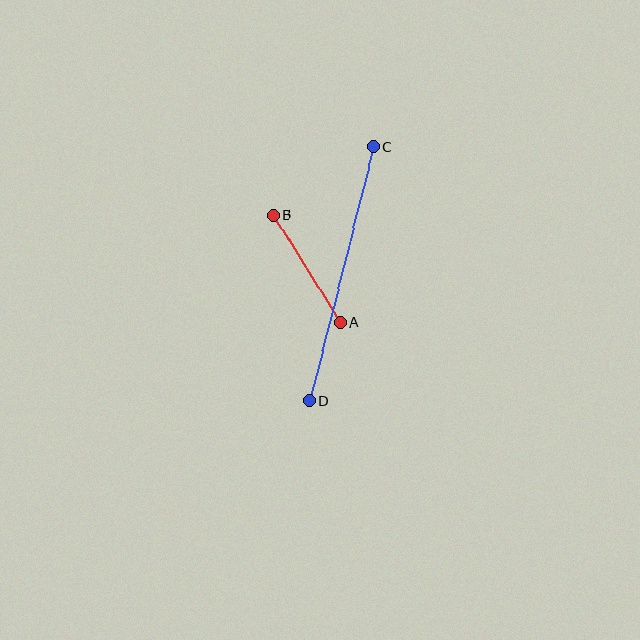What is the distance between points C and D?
The distance is approximately 262 pixels.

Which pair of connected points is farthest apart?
Points C and D are farthest apart.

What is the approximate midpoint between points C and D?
The midpoint is at approximately (341, 274) pixels.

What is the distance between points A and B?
The distance is approximately 127 pixels.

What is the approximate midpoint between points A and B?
The midpoint is at approximately (307, 269) pixels.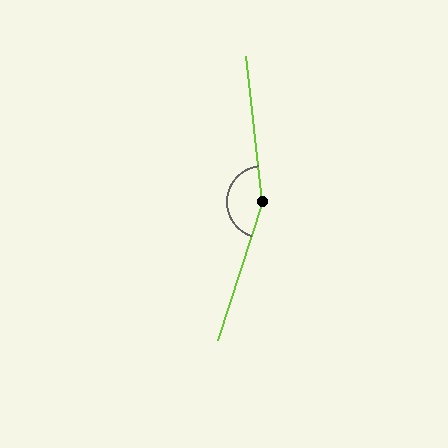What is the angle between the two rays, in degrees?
Approximately 156 degrees.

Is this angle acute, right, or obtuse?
It is obtuse.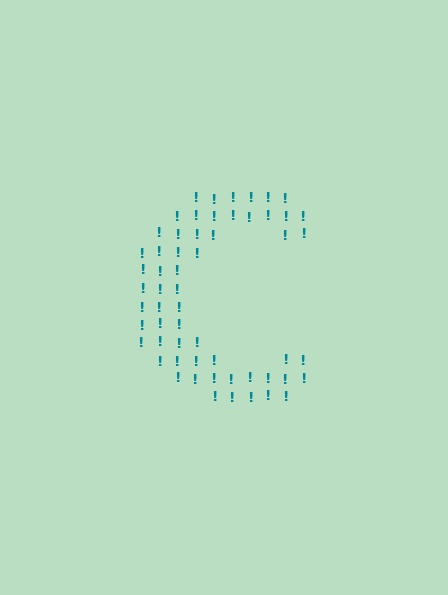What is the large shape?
The large shape is the letter C.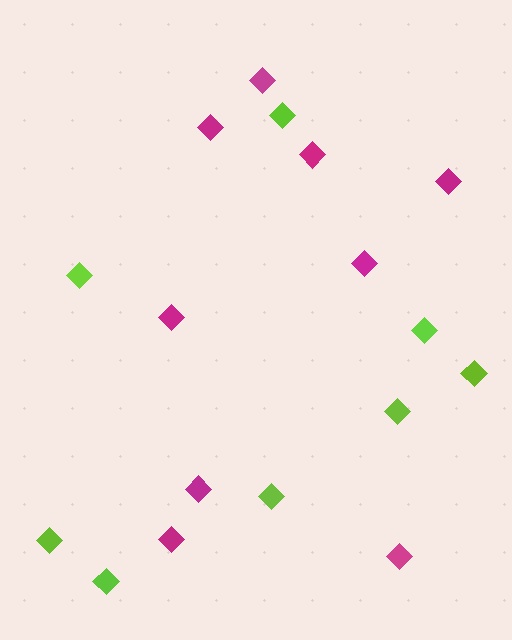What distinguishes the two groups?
There are 2 groups: one group of lime diamonds (8) and one group of magenta diamonds (9).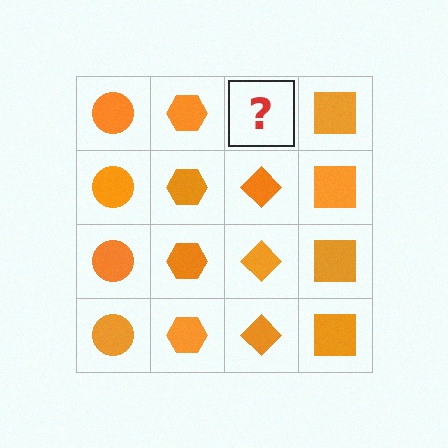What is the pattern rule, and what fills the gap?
The rule is that each column has a consistent shape. The gap should be filled with an orange diamond.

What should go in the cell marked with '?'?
The missing cell should contain an orange diamond.